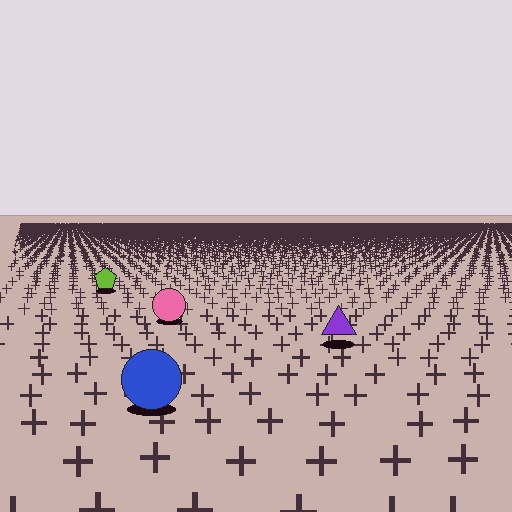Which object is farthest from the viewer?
The lime pentagon is farthest from the viewer. It appears smaller and the ground texture around it is denser.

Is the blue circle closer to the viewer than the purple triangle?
Yes. The blue circle is closer — you can tell from the texture gradient: the ground texture is coarser near it.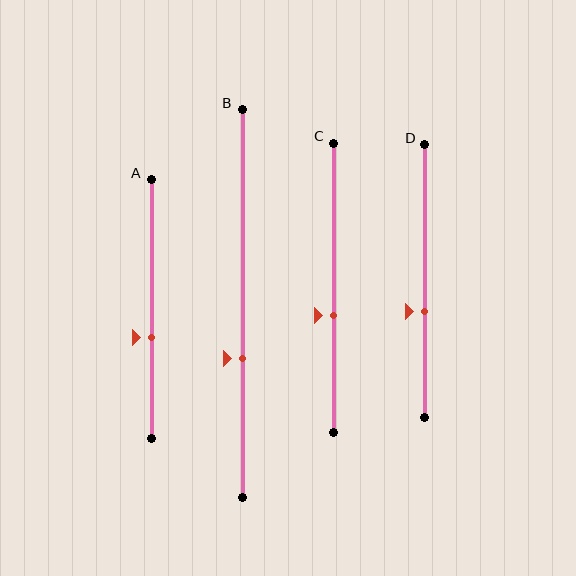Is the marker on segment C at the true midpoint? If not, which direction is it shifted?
No, the marker on segment C is shifted downward by about 9% of the segment length.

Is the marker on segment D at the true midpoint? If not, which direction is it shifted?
No, the marker on segment D is shifted downward by about 11% of the segment length.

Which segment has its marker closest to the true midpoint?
Segment C has its marker closest to the true midpoint.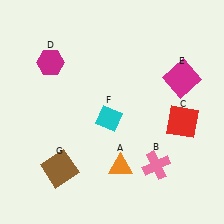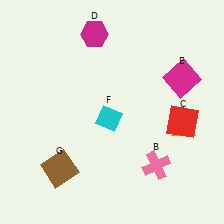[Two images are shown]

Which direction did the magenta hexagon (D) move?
The magenta hexagon (D) moved right.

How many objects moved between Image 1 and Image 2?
2 objects moved between the two images.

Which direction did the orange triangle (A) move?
The orange triangle (A) moved right.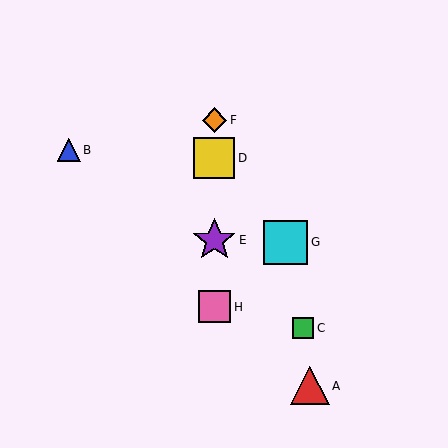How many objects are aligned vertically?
4 objects (D, E, F, H) are aligned vertically.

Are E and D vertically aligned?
Yes, both are at x≈214.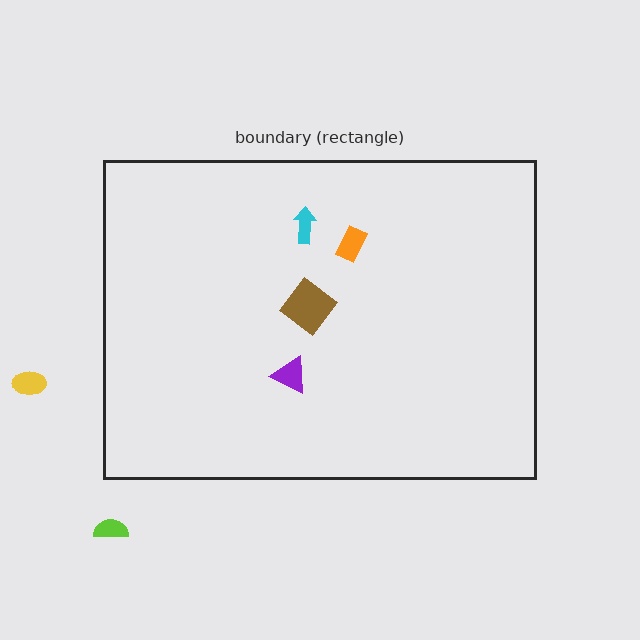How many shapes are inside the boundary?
4 inside, 2 outside.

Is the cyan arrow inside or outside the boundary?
Inside.